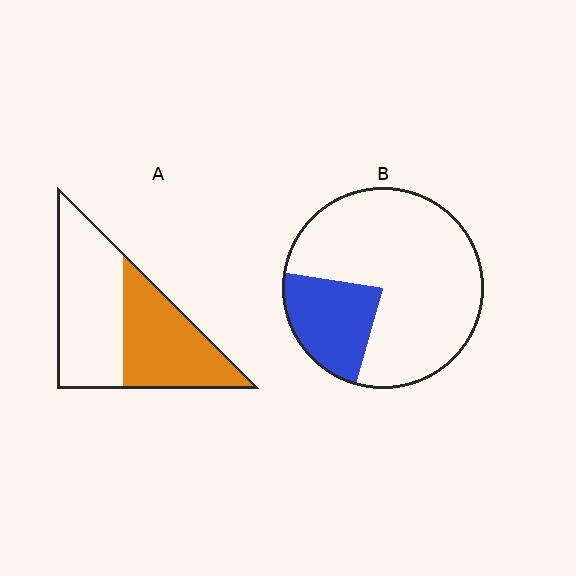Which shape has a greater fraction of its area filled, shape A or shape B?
Shape A.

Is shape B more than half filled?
No.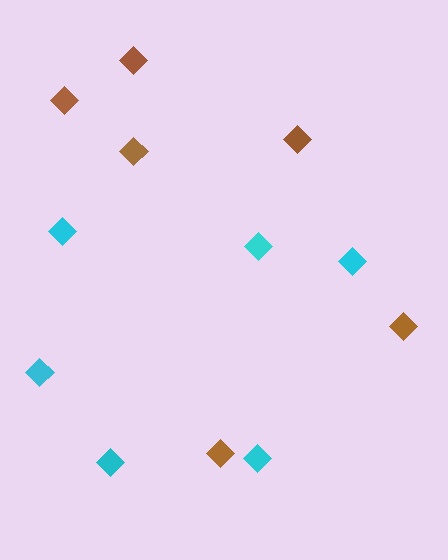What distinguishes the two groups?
There are 2 groups: one group of cyan diamonds (6) and one group of brown diamonds (6).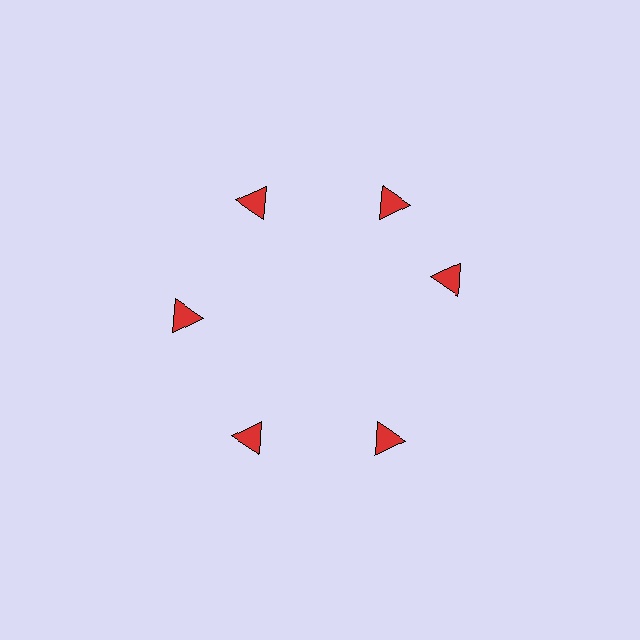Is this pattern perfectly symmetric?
No. The 6 red triangles are arranged in a ring, but one element near the 3 o'clock position is rotated out of alignment along the ring, breaking the 6-fold rotational symmetry.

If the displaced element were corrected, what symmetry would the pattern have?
It would have 6-fold rotational symmetry — the pattern would map onto itself every 60 degrees.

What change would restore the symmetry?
The symmetry would be restored by rotating it back into even spacing with its neighbors so that all 6 triangles sit at equal angles and equal distance from the center.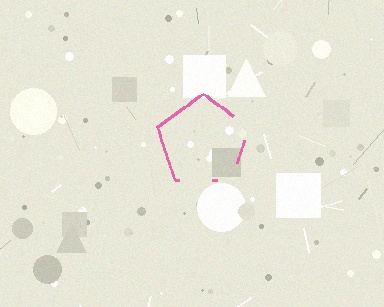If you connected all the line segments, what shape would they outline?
They would outline a pentagon.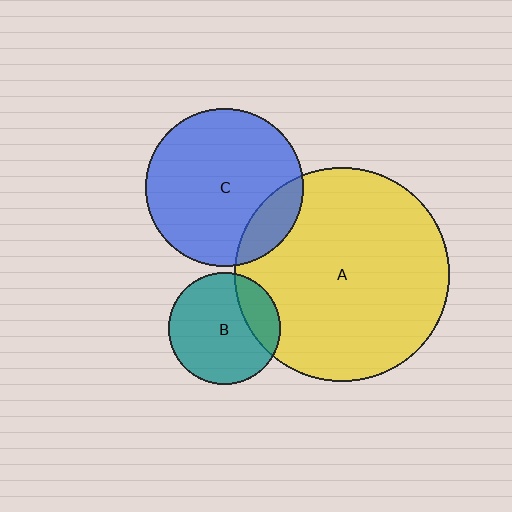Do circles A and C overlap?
Yes.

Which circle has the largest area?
Circle A (yellow).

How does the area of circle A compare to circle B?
Approximately 3.7 times.